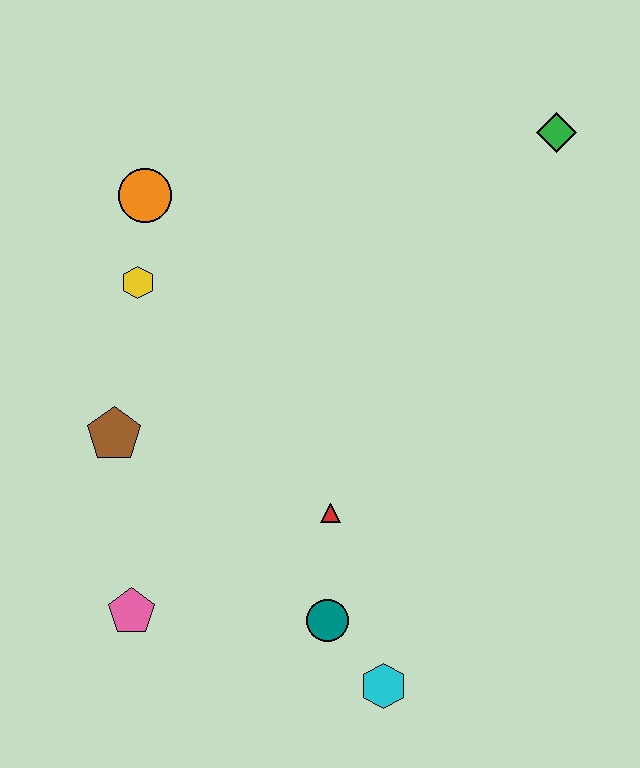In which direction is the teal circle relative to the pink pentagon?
The teal circle is to the right of the pink pentagon.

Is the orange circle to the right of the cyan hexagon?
No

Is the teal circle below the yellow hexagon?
Yes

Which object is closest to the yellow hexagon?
The orange circle is closest to the yellow hexagon.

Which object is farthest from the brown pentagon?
The green diamond is farthest from the brown pentagon.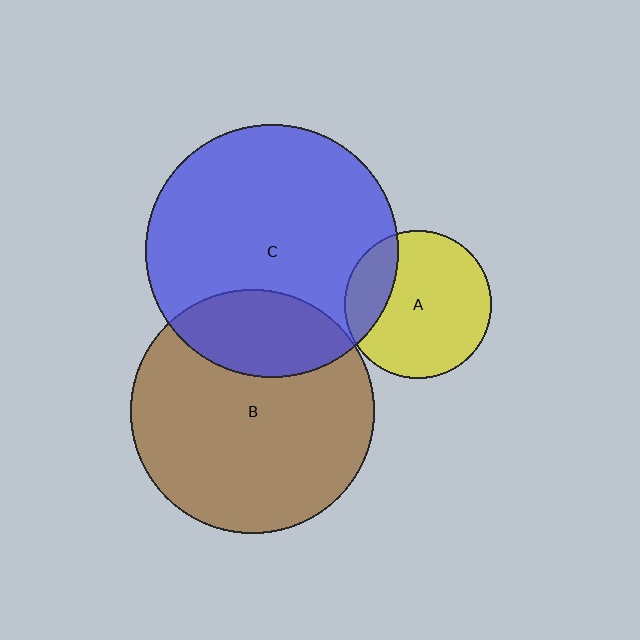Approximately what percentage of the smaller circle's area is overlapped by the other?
Approximately 25%.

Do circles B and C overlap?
Yes.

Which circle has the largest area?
Circle C (blue).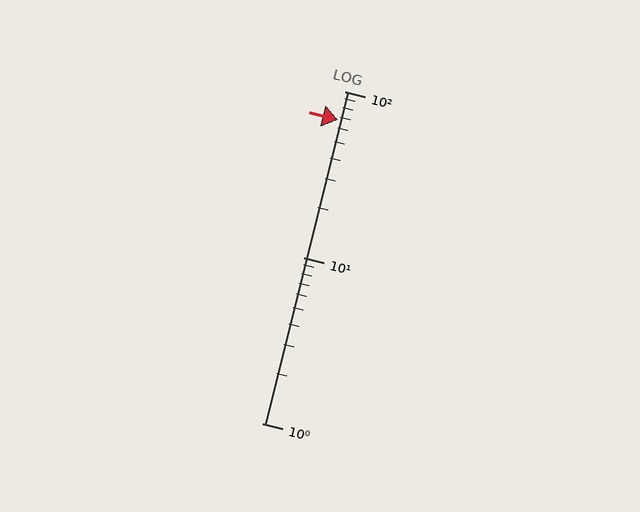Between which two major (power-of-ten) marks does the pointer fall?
The pointer is between 10 and 100.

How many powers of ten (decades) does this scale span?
The scale spans 2 decades, from 1 to 100.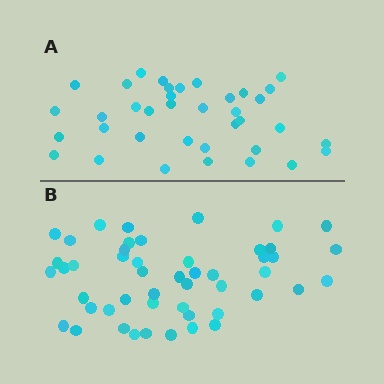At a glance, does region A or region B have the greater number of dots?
Region B (the bottom region) has more dots.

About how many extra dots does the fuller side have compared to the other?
Region B has roughly 12 or so more dots than region A.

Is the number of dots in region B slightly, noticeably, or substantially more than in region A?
Region B has noticeably more, but not dramatically so. The ratio is roughly 1.3 to 1.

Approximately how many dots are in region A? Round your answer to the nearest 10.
About 40 dots. (The exact count is 37, which rounds to 40.)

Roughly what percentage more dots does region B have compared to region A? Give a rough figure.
About 30% more.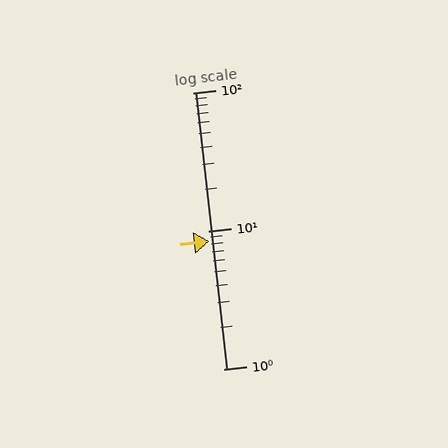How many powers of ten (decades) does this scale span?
The scale spans 2 decades, from 1 to 100.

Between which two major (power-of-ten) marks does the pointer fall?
The pointer is between 1 and 10.